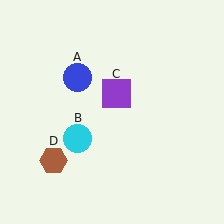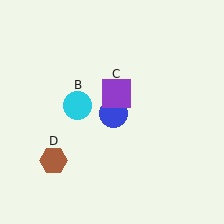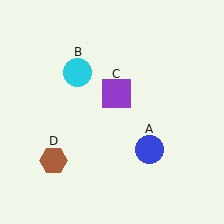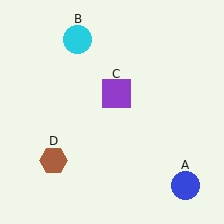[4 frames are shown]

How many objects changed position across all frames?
2 objects changed position: blue circle (object A), cyan circle (object B).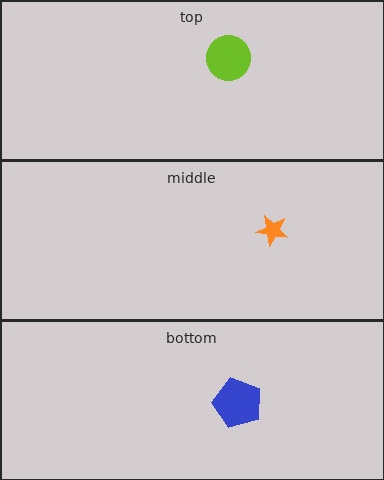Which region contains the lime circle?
The top region.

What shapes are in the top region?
The lime circle.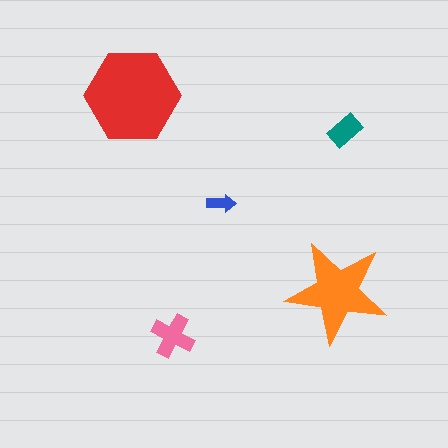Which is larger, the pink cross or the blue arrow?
The pink cross.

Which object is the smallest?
The blue arrow.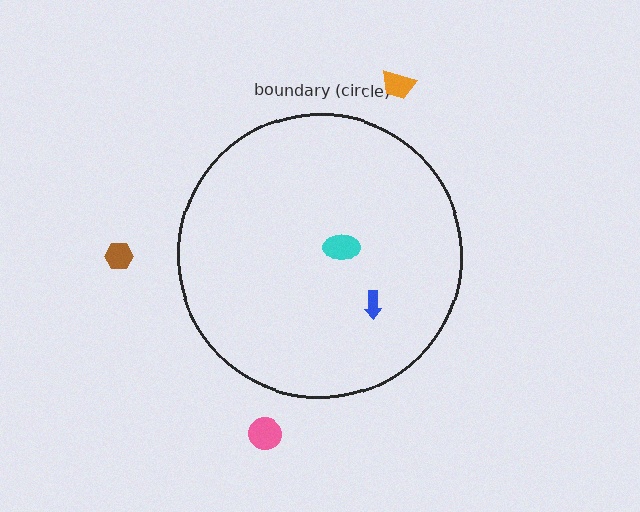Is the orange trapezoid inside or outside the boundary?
Outside.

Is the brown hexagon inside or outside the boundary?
Outside.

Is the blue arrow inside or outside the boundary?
Inside.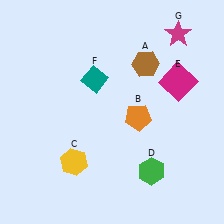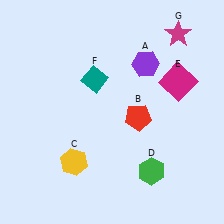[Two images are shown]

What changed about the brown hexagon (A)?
In Image 1, A is brown. In Image 2, it changed to purple.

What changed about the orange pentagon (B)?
In Image 1, B is orange. In Image 2, it changed to red.